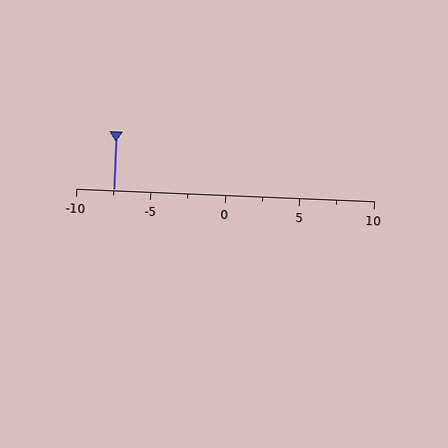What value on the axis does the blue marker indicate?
The marker indicates approximately -7.5.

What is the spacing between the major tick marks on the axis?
The major ticks are spaced 5 apart.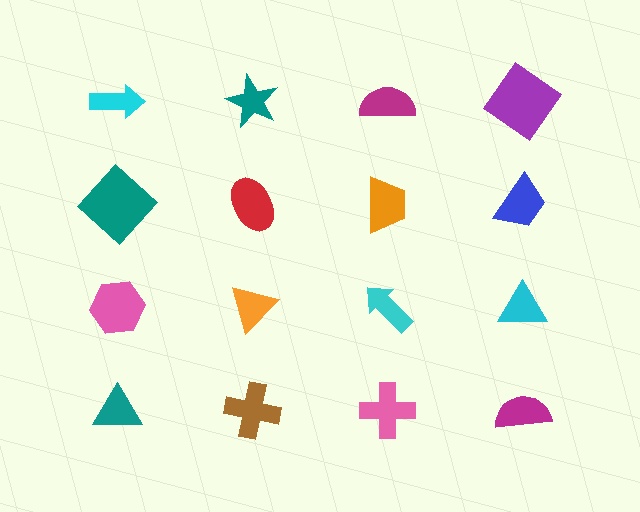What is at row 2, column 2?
A red ellipse.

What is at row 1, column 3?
A magenta semicircle.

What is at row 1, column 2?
A teal star.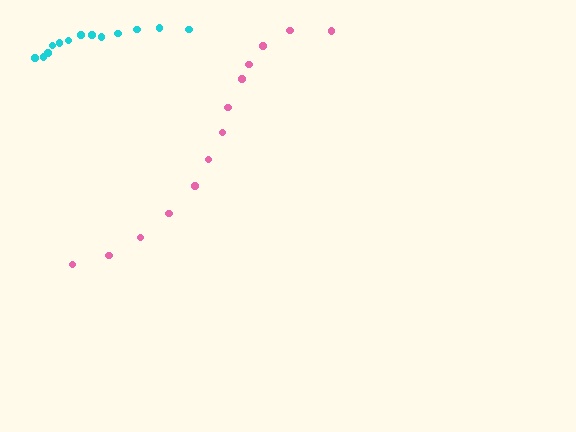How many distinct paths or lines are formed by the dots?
There are 2 distinct paths.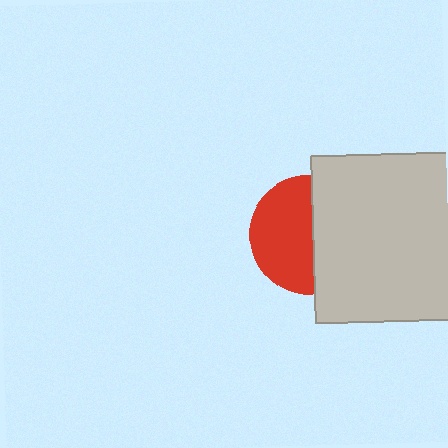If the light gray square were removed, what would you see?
You would see the complete red circle.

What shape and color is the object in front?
The object in front is a light gray square.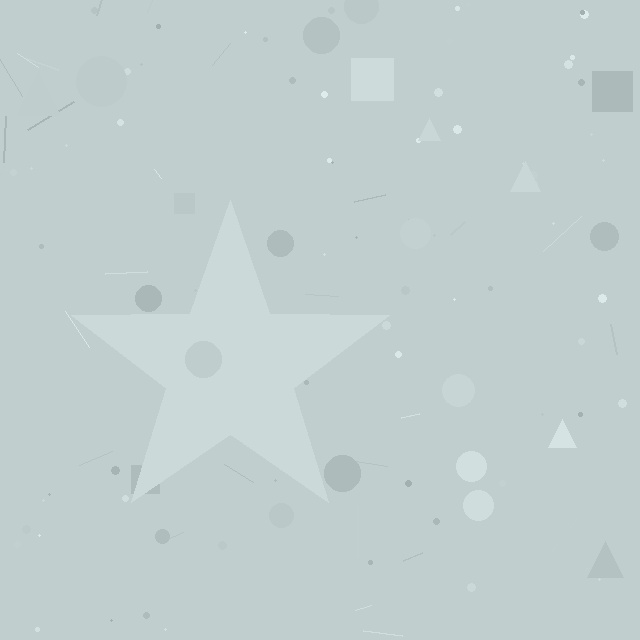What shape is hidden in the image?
A star is hidden in the image.